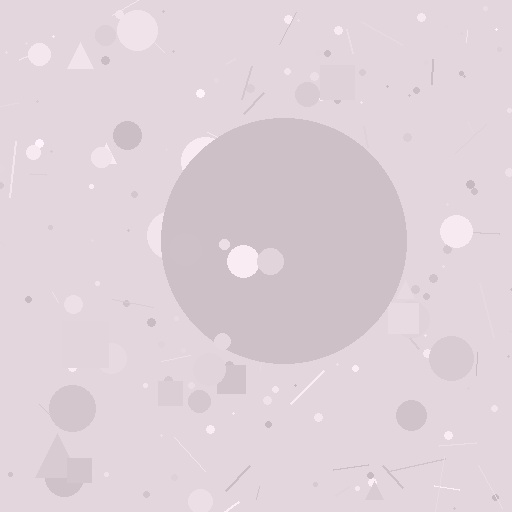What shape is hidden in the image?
A circle is hidden in the image.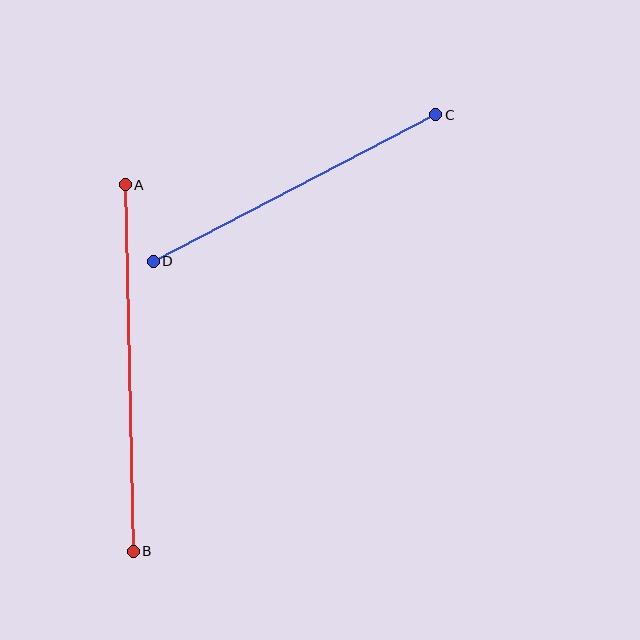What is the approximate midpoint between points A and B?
The midpoint is at approximately (129, 368) pixels.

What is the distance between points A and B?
The distance is approximately 367 pixels.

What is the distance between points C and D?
The distance is approximately 318 pixels.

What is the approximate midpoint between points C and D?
The midpoint is at approximately (295, 188) pixels.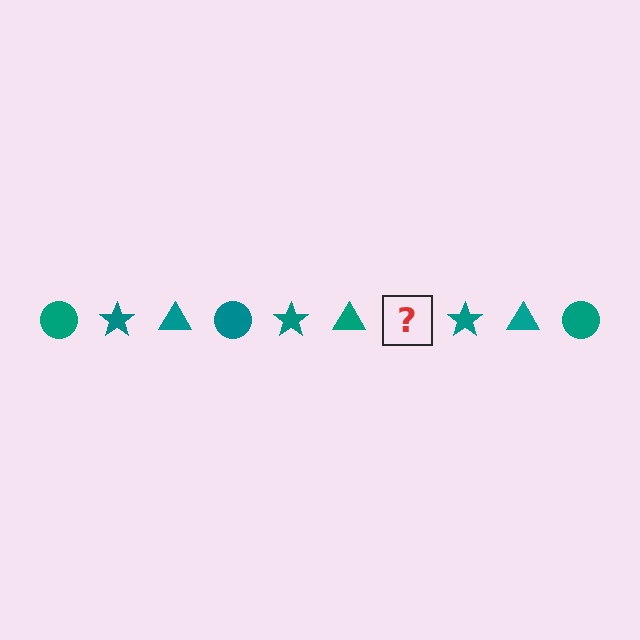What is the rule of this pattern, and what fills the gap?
The rule is that the pattern cycles through circle, star, triangle shapes in teal. The gap should be filled with a teal circle.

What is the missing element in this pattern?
The missing element is a teal circle.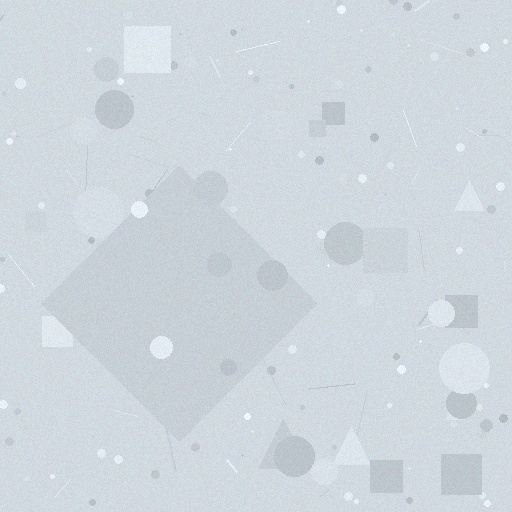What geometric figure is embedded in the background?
A diamond is embedded in the background.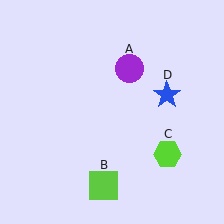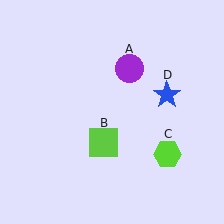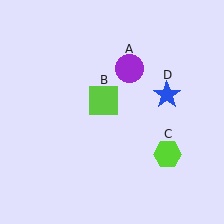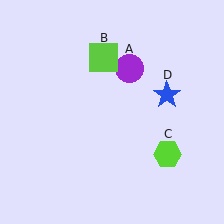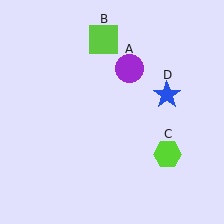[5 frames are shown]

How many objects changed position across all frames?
1 object changed position: lime square (object B).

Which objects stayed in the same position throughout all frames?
Purple circle (object A) and lime hexagon (object C) and blue star (object D) remained stationary.